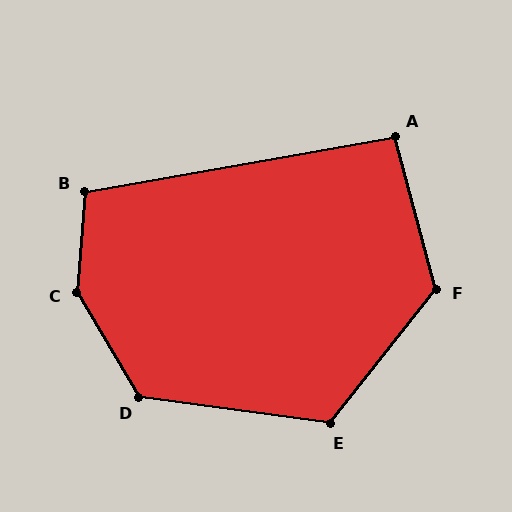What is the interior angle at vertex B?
Approximately 105 degrees (obtuse).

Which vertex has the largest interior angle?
C, at approximately 145 degrees.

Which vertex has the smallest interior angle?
A, at approximately 95 degrees.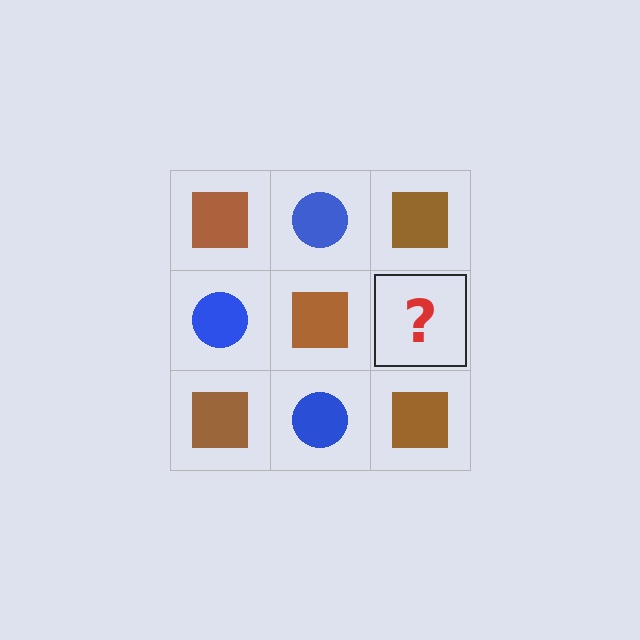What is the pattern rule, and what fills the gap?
The rule is that it alternates brown square and blue circle in a checkerboard pattern. The gap should be filled with a blue circle.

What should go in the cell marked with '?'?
The missing cell should contain a blue circle.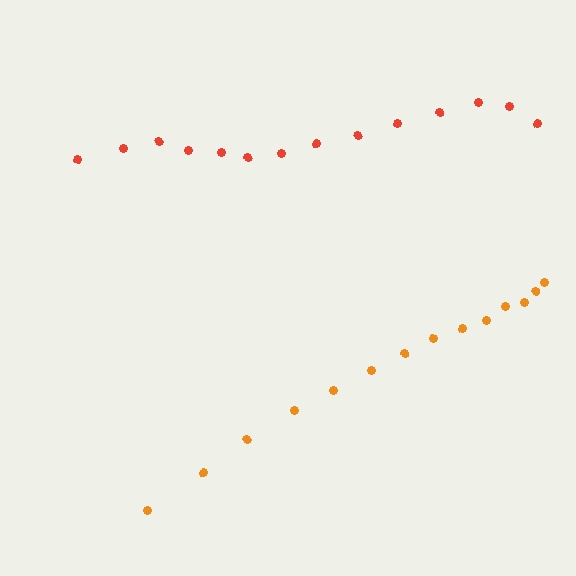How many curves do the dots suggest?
There are 2 distinct paths.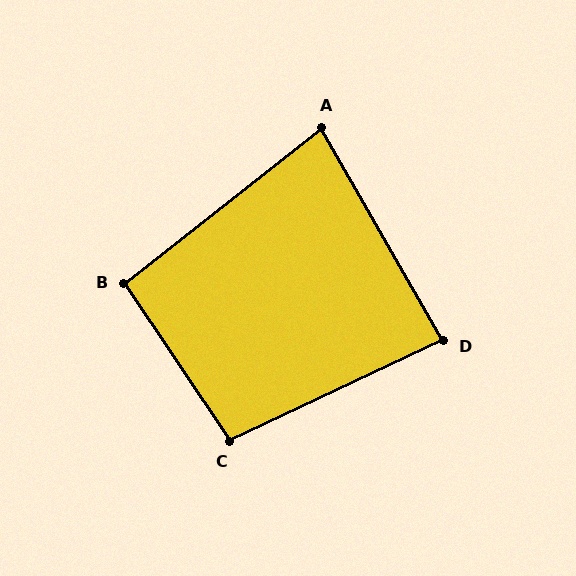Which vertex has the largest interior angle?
C, at approximately 98 degrees.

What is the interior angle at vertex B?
Approximately 94 degrees (approximately right).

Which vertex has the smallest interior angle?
A, at approximately 82 degrees.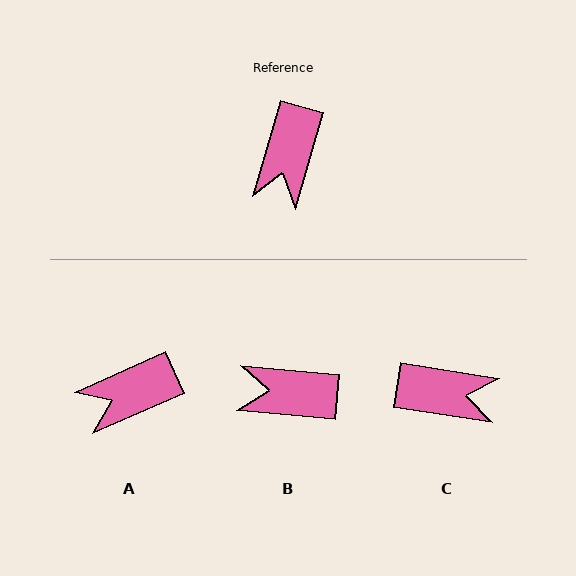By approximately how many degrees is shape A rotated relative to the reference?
Approximately 50 degrees clockwise.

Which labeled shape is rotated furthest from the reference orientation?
C, about 97 degrees away.